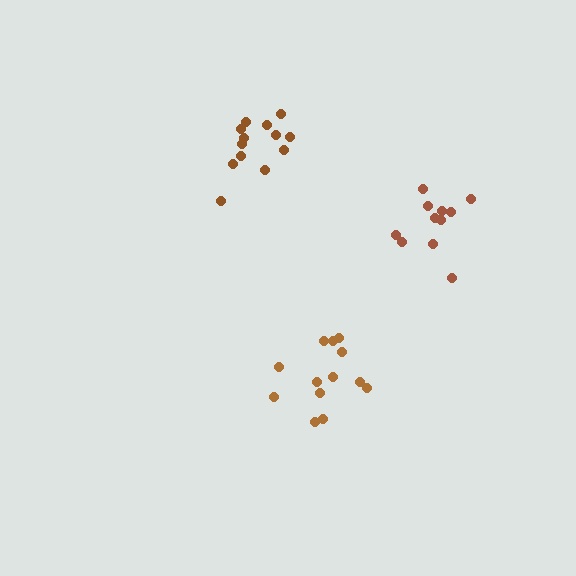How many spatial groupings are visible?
There are 3 spatial groupings.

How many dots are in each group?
Group 1: 13 dots, Group 2: 13 dots, Group 3: 11 dots (37 total).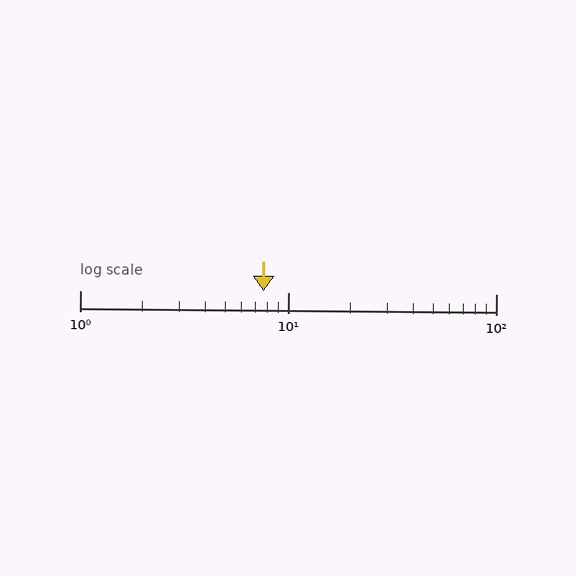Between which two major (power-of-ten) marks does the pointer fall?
The pointer is between 1 and 10.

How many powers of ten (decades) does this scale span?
The scale spans 2 decades, from 1 to 100.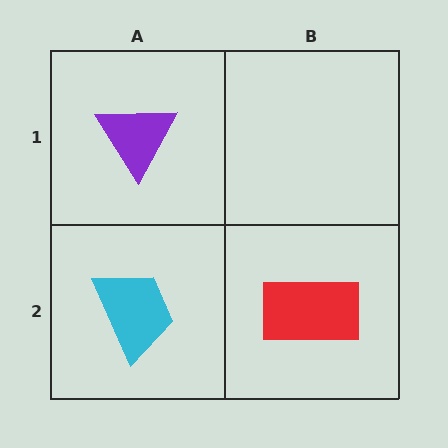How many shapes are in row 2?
2 shapes.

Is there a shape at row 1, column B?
No, that cell is empty.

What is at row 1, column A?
A purple triangle.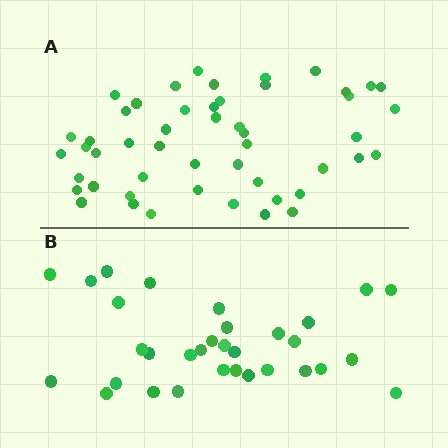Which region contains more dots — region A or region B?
Region A (the top region) has more dots.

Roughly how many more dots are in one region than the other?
Region A has approximately 20 more dots than region B.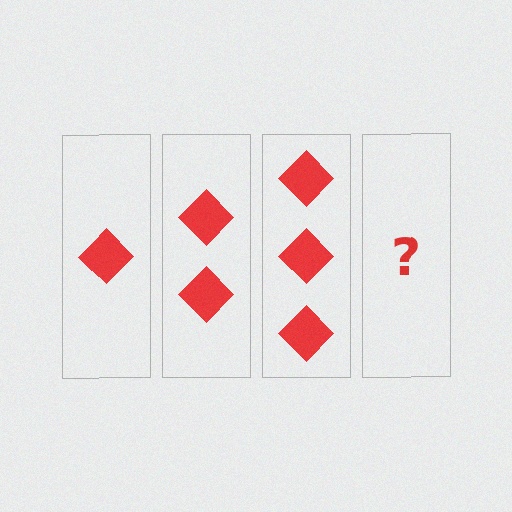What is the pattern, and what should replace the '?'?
The pattern is that each step adds one more diamond. The '?' should be 4 diamonds.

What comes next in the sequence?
The next element should be 4 diamonds.